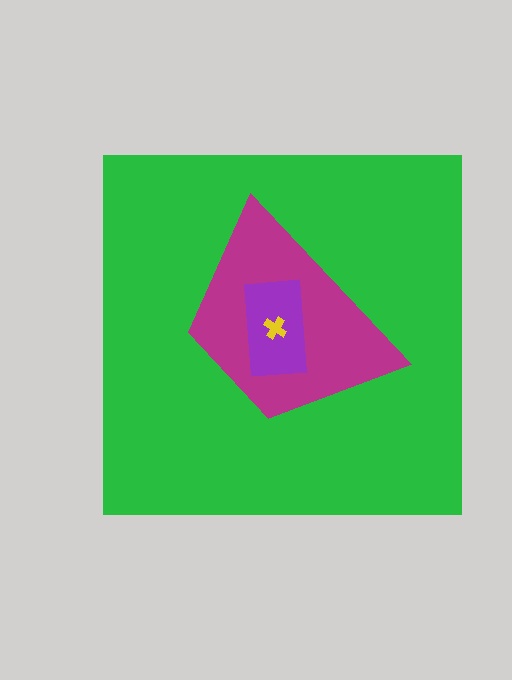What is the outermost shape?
The green square.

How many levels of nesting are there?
4.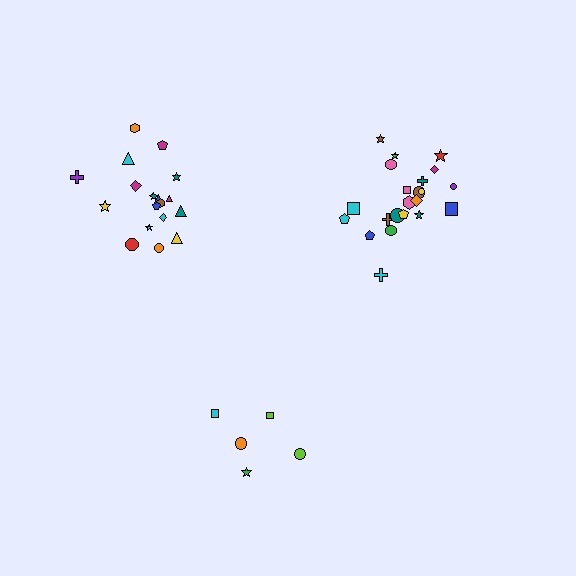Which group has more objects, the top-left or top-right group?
The top-right group.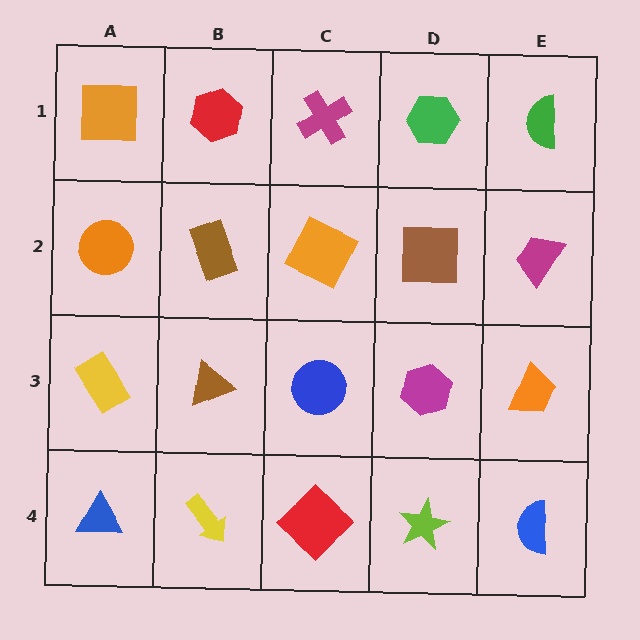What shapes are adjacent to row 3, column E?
A magenta trapezoid (row 2, column E), a blue semicircle (row 4, column E), a magenta hexagon (row 3, column D).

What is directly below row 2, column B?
A brown triangle.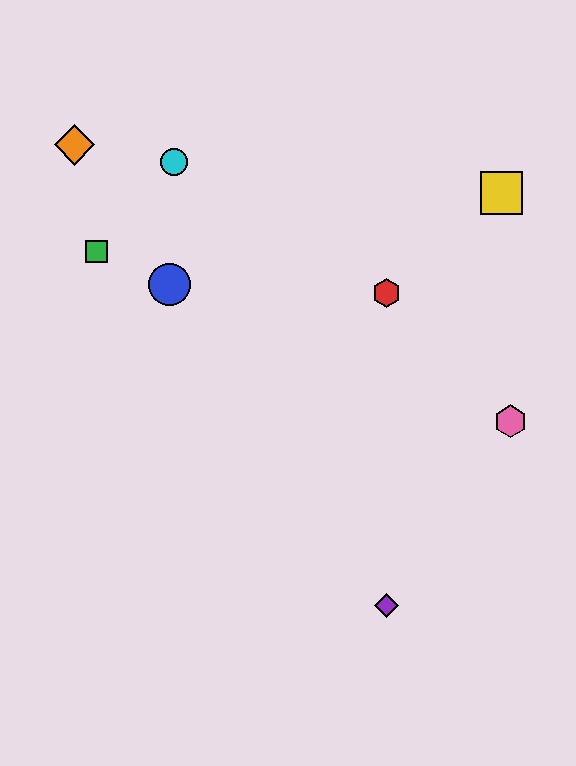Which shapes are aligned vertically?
The red hexagon, the purple diamond are aligned vertically.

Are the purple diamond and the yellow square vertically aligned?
No, the purple diamond is at x≈387 and the yellow square is at x≈502.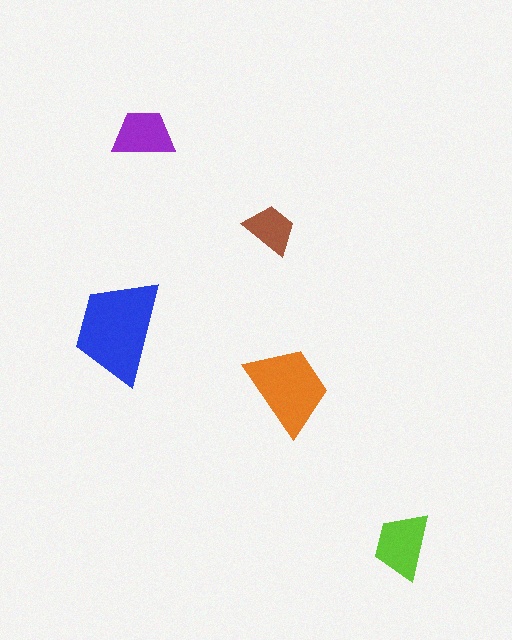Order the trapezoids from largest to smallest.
the blue one, the orange one, the lime one, the purple one, the brown one.